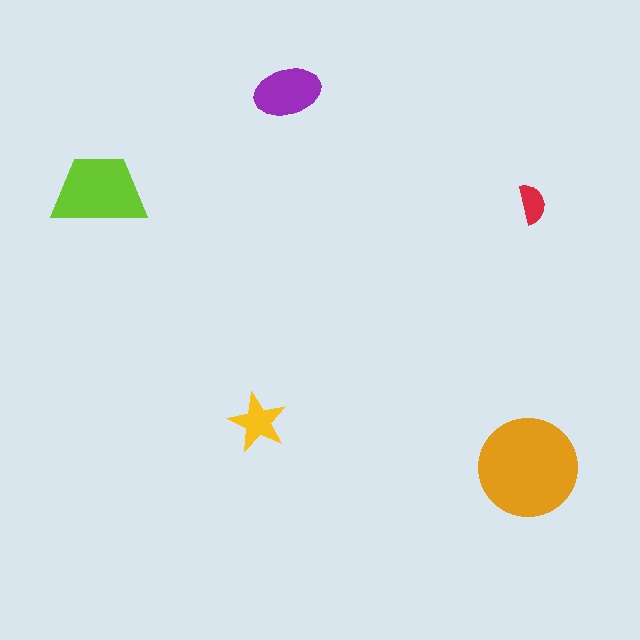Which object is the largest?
The orange circle.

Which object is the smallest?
The red semicircle.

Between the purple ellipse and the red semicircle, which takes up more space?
The purple ellipse.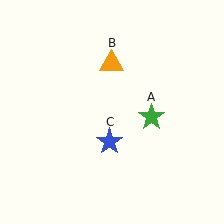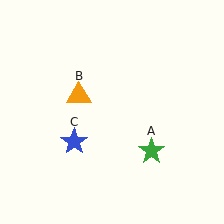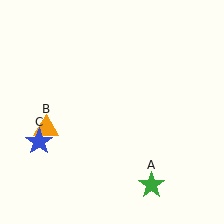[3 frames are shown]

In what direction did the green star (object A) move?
The green star (object A) moved down.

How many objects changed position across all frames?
3 objects changed position: green star (object A), orange triangle (object B), blue star (object C).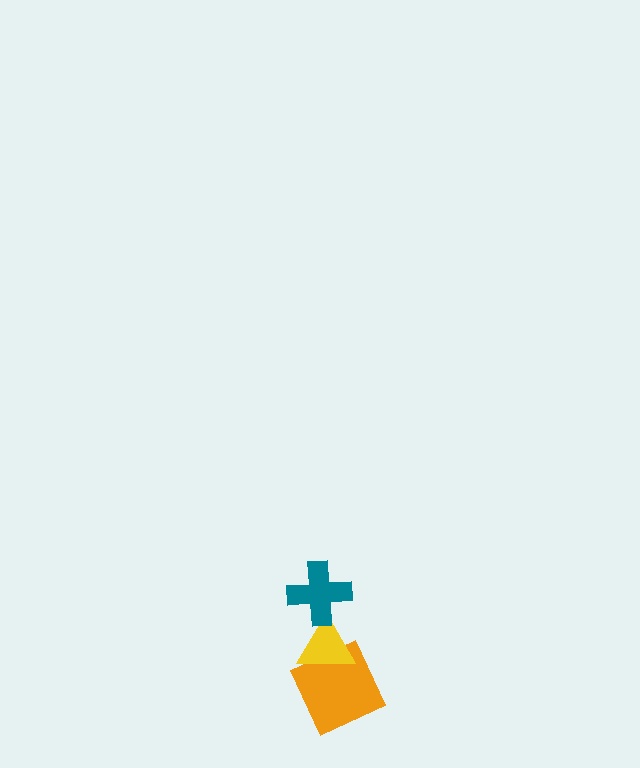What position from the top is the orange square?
The orange square is 3rd from the top.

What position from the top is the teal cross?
The teal cross is 1st from the top.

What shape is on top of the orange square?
The yellow triangle is on top of the orange square.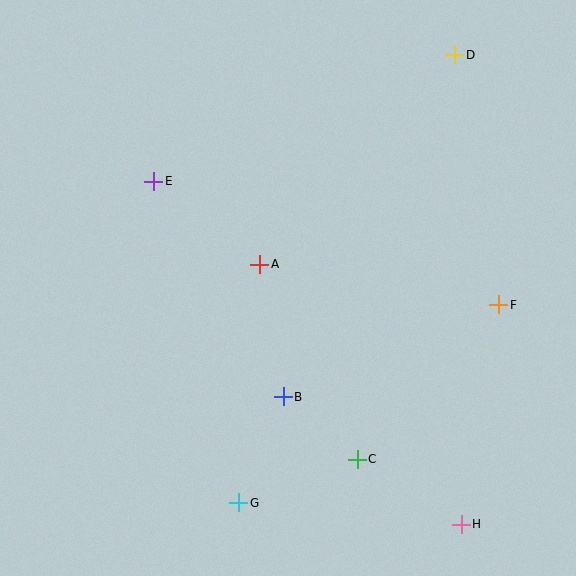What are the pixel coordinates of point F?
Point F is at (499, 305).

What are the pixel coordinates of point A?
Point A is at (260, 264).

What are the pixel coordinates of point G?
Point G is at (239, 503).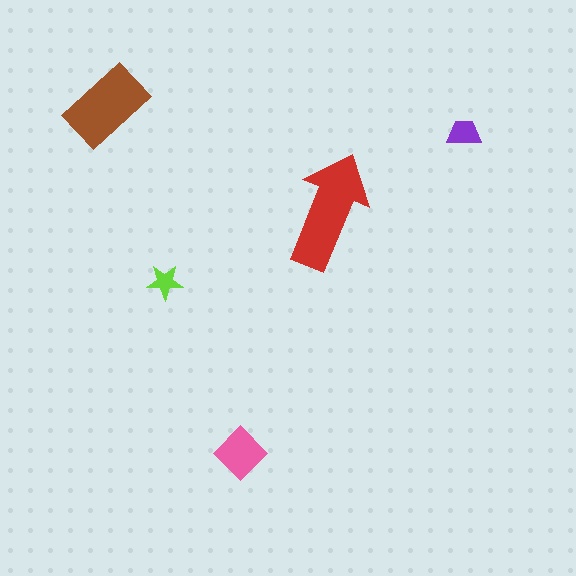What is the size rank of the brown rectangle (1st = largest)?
2nd.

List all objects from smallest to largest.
The lime star, the purple trapezoid, the pink diamond, the brown rectangle, the red arrow.